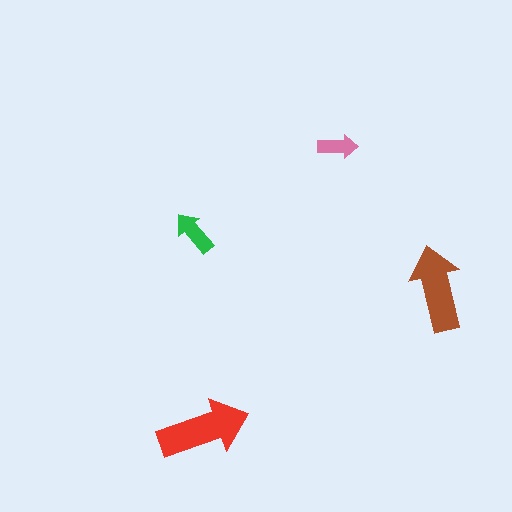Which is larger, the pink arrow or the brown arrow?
The brown one.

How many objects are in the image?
There are 4 objects in the image.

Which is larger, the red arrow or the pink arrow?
The red one.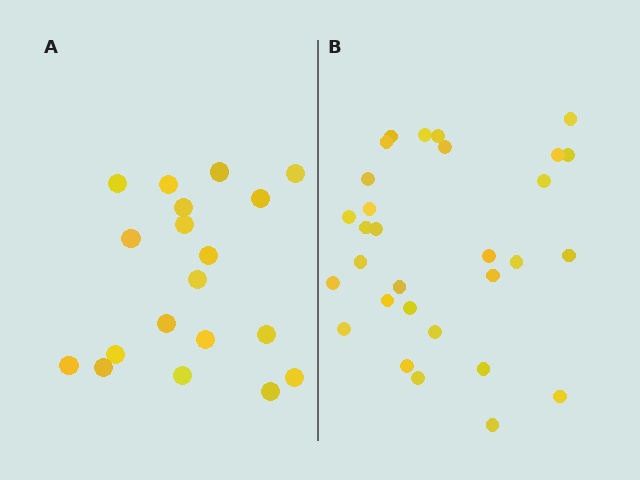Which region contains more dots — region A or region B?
Region B (the right region) has more dots.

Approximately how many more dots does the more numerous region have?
Region B has roughly 12 or so more dots than region A.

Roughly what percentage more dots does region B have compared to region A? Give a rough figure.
About 60% more.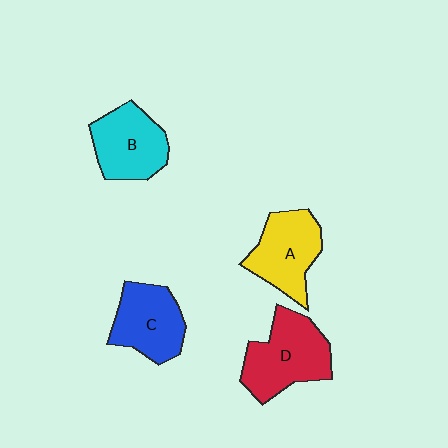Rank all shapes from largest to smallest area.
From largest to smallest: D (red), A (yellow), B (cyan), C (blue).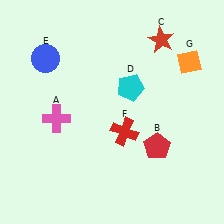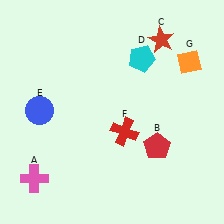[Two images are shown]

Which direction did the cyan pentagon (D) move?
The cyan pentagon (D) moved up.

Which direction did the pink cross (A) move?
The pink cross (A) moved down.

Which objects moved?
The objects that moved are: the pink cross (A), the cyan pentagon (D), the blue circle (E).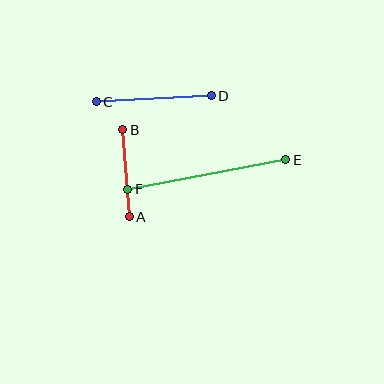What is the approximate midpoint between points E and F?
The midpoint is at approximately (207, 175) pixels.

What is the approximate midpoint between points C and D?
The midpoint is at approximately (154, 99) pixels.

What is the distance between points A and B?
The distance is approximately 87 pixels.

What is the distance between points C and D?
The distance is approximately 115 pixels.